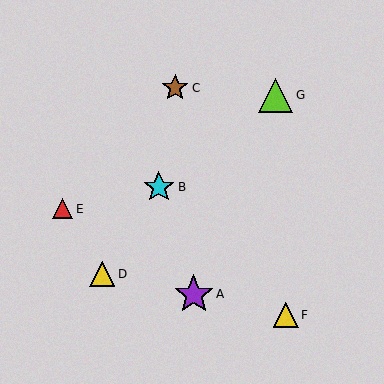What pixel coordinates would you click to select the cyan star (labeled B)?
Click at (159, 187) to select the cyan star B.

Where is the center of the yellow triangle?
The center of the yellow triangle is at (286, 315).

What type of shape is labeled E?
Shape E is a red triangle.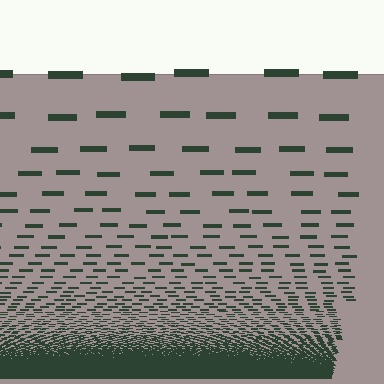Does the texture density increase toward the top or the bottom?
Density increases toward the bottom.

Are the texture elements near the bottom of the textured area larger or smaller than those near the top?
Smaller. The gradient is inverted — elements near the bottom are smaller and denser.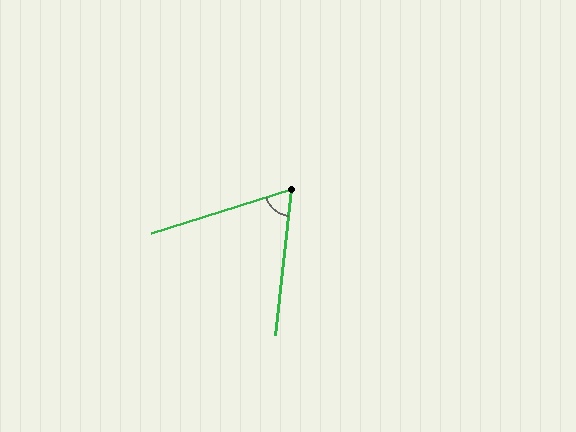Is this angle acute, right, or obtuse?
It is acute.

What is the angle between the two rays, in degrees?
Approximately 66 degrees.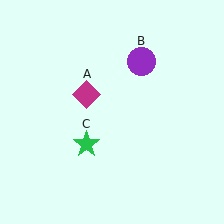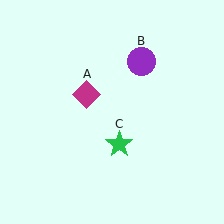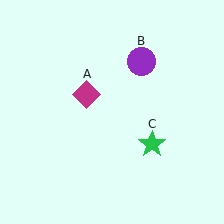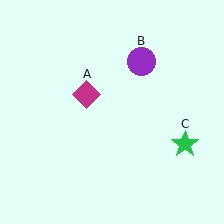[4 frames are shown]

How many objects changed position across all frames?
1 object changed position: green star (object C).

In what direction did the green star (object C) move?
The green star (object C) moved right.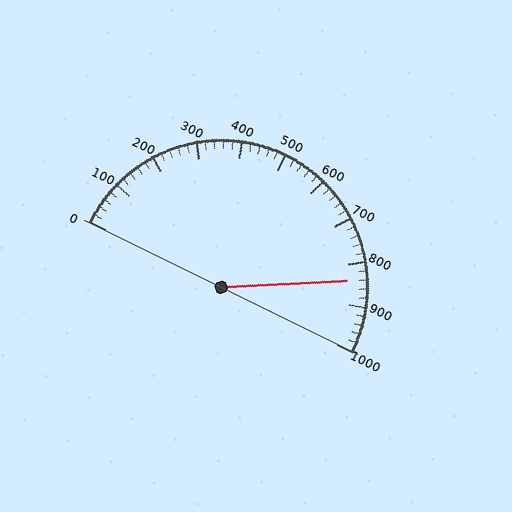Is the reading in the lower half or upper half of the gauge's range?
The reading is in the upper half of the range (0 to 1000).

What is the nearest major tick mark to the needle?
The nearest major tick mark is 800.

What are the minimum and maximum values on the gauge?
The gauge ranges from 0 to 1000.